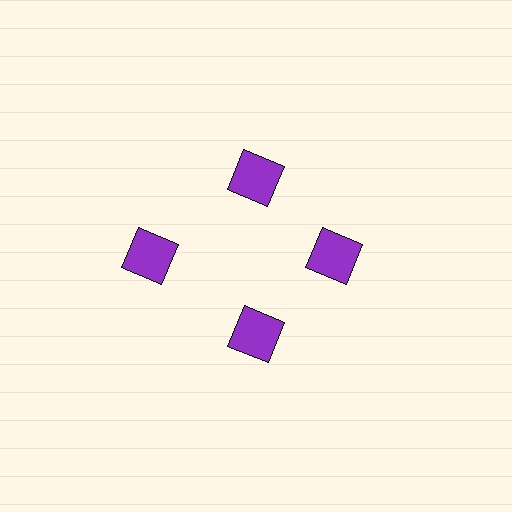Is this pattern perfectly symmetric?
No. The 4 purple squares are arranged in a ring, but one element near the 9 o'clock position is pushed outward from the center, breaking the 4-fold rotational symmetry.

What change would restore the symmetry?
The symmetry would be restored by moving it inward, back onto the ring so that all 4 squares sit at equal angles and equal distance from the center.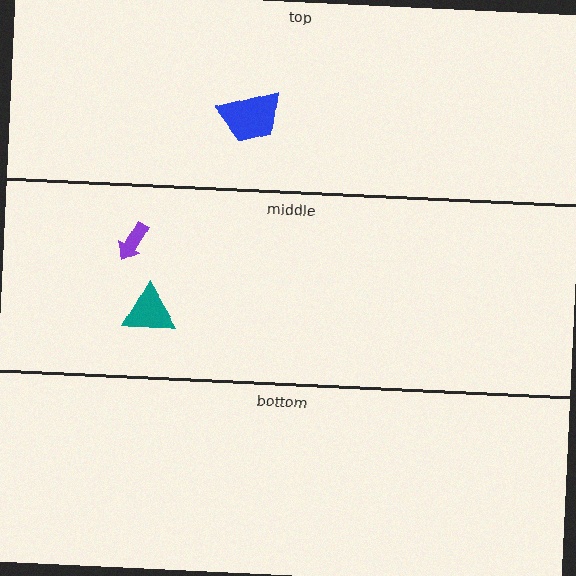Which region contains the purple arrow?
The middle region.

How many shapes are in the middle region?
2.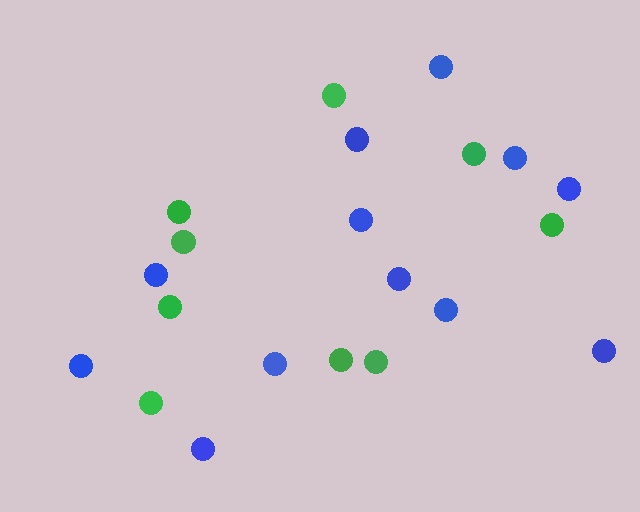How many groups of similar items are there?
There are 2 groups: one group of blue circles (12) and one group of green circles (9).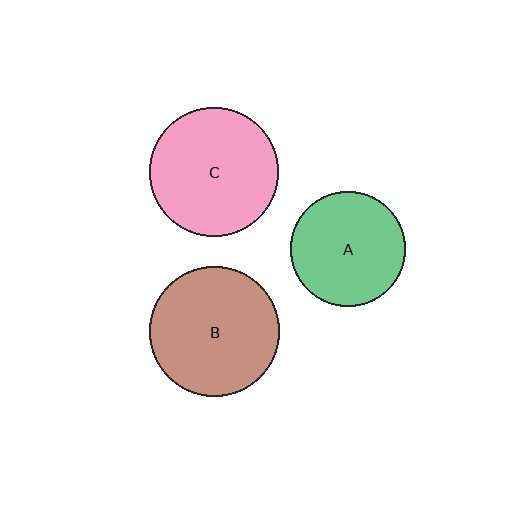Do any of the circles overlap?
No, none of the circles overlap.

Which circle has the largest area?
Circle B (brown).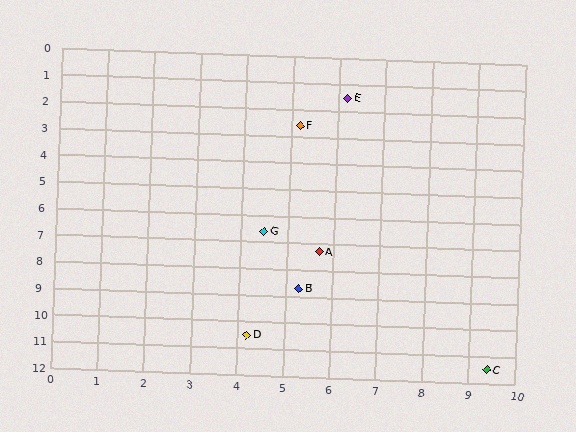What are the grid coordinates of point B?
Point B is at approximately (5.3, 8.7).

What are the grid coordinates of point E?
Point E is at approximately (6.2, 1.5).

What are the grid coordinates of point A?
Point A is at approximately (5.7, 7.3).